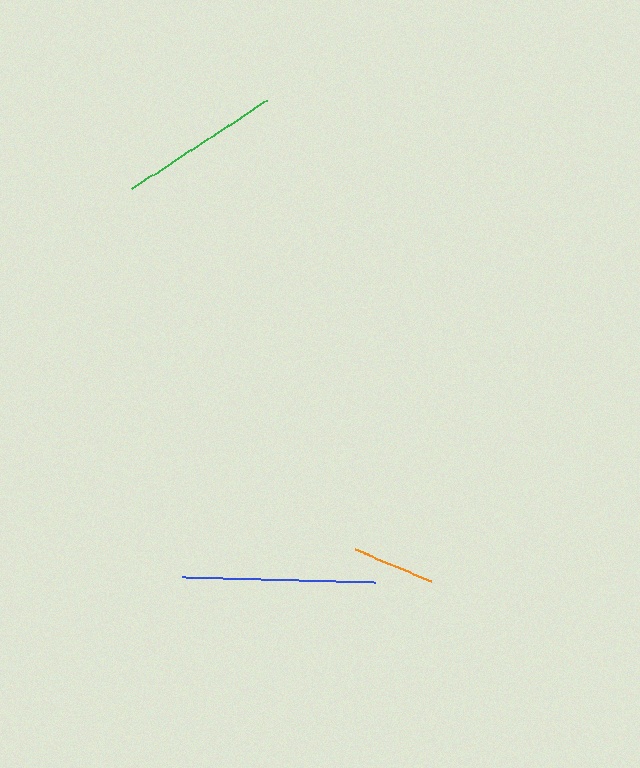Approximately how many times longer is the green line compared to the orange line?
The green line is approximately 2.0 times the length of the orange line.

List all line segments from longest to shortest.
From longest to shortest: blue, green, orange.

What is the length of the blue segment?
The blue segment is approximately 193 pixels long.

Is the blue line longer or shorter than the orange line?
The blue line is longer than the orange line.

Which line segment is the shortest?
The orange line is the shortest at approximately 83 pixels.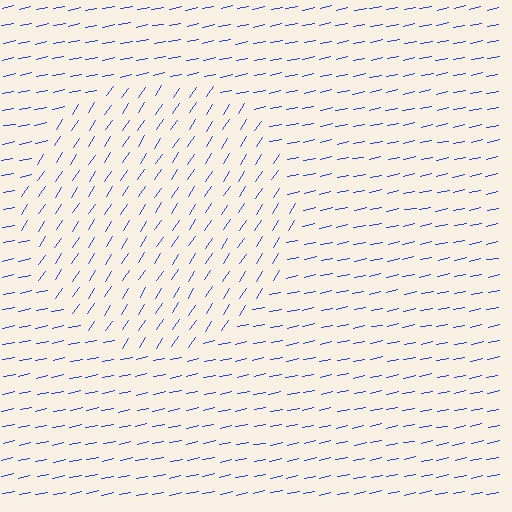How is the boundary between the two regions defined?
The boundary is defined purely by a change in line orientation (approximately 45 degrees difference). All lines are the same color and thickness.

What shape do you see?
I see a circle.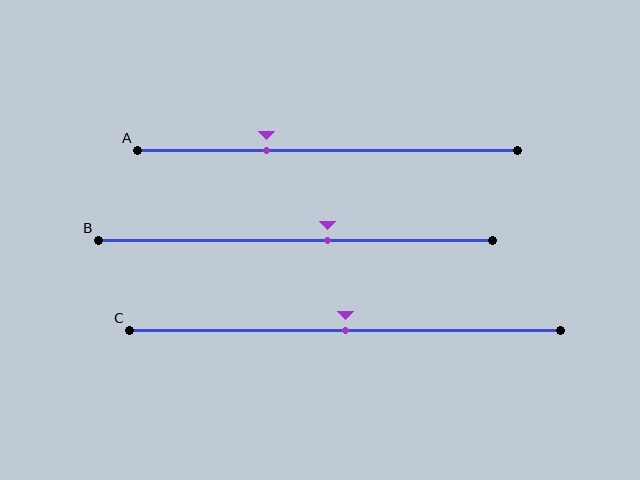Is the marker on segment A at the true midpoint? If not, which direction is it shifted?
No, the marker on segment A is shifted to the left by about 16% of the segment length.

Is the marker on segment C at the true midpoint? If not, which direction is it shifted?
Yes, the marker on segment C is at the true midpoint.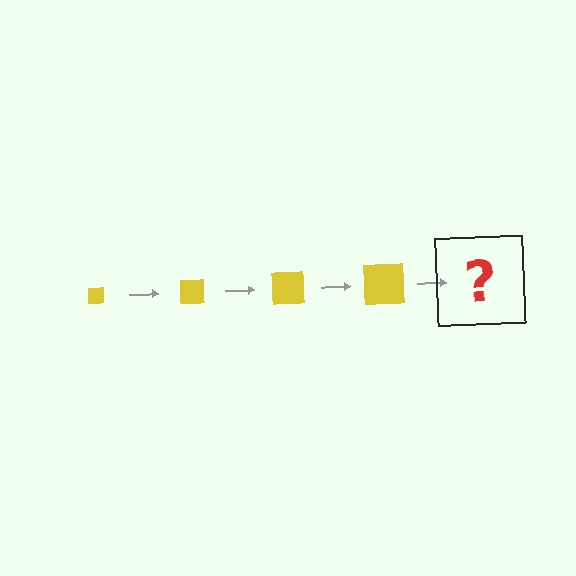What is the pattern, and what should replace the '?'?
The pattern is that the square gets progressively larger each step. The '?' should be a yellow square, larger than the previous one.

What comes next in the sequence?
The next element should be a yellow square, larger than the previous one.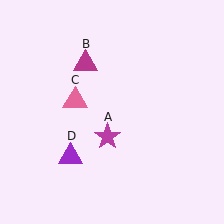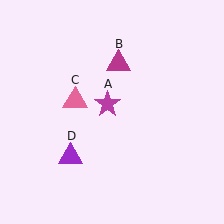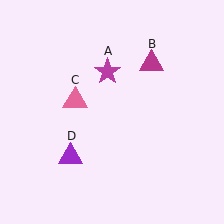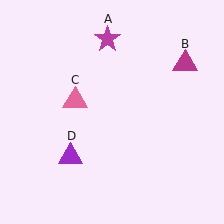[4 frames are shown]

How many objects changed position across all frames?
2 objects changed position: magenta star (object A), magenta triangle (object B).